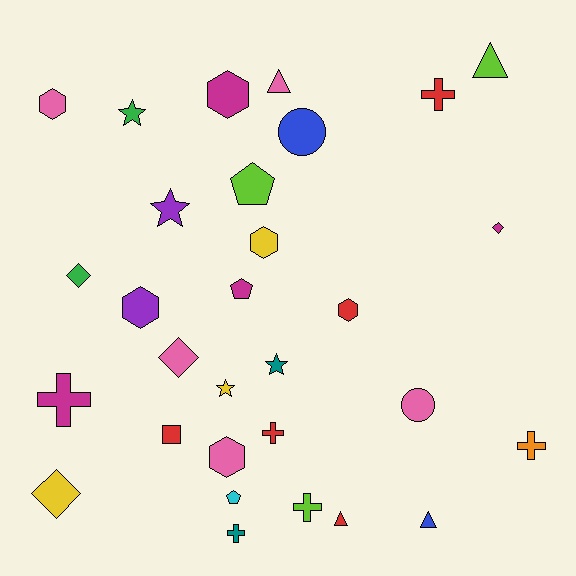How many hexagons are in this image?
There are 6 hexagons.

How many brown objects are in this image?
There are no brown objects.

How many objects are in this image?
There are 30 objects.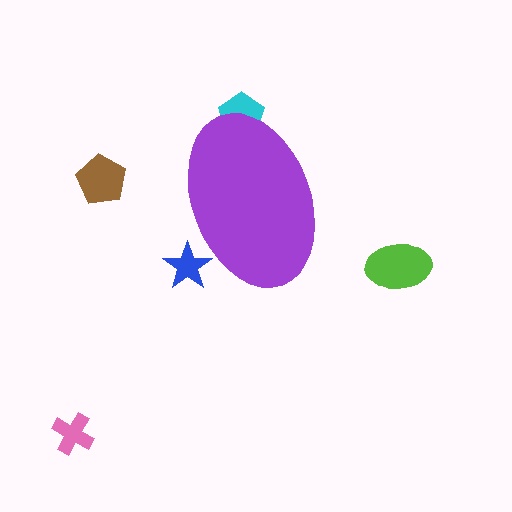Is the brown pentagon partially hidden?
No, the brown pentagon is fully visible.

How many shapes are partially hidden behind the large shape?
2 shapes are partially hidden.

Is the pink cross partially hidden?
No, the pink cross is fully visible.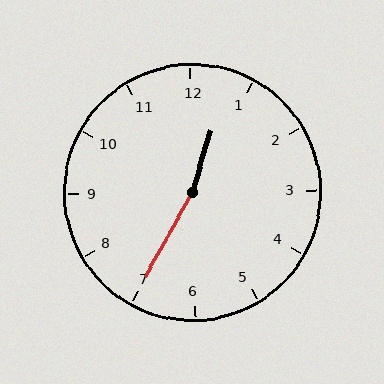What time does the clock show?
12:35.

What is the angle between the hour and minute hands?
Approximately 168 degrees.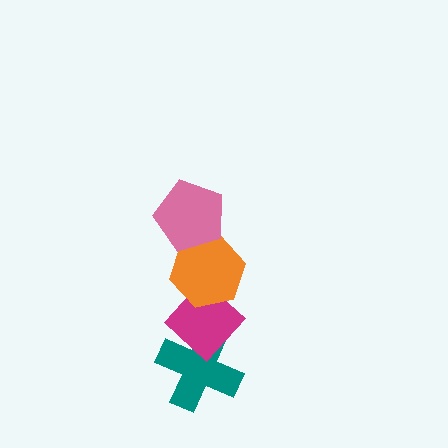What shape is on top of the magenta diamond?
The orange hexagon is on top of the magenta diamond.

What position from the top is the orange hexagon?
The orange hexagon is 2nd from the top.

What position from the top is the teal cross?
The teal cross is 4th from the top.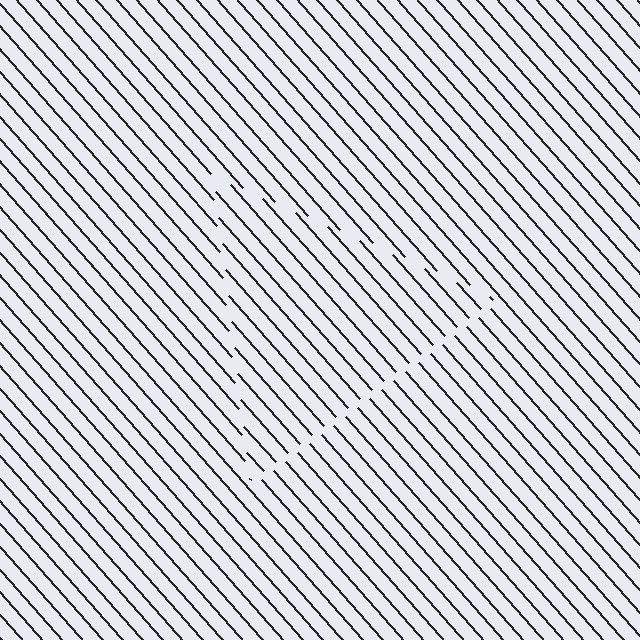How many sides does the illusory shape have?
3 sides — the line-ends trace a triangle.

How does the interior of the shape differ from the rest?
The interior of the shape contains the same grating, shifted by half a period — the contour is defined by the phase discontinuity where line-ends from the inner and outer gratings abut.